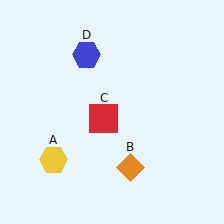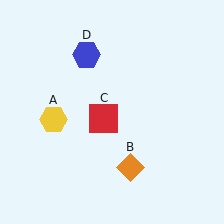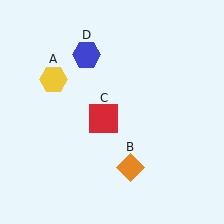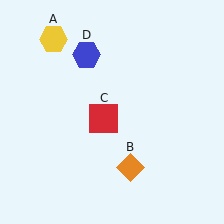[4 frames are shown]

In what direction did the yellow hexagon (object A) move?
The yellow hexagon (object A) moved up.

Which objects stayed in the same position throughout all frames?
Orange diamond (object B) and red square (object C) and blue hexagon (object D) remained stationary.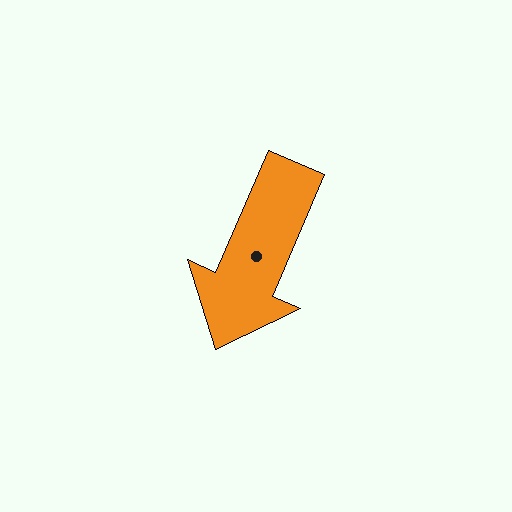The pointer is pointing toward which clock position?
Roughly 7 o'clock.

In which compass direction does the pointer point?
Southwest.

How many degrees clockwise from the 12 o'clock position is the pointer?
Approximately 203 degrees.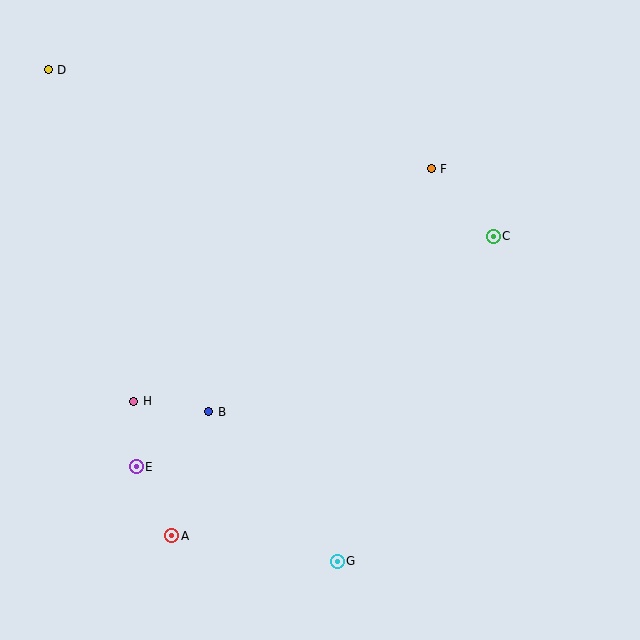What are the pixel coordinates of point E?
Point E is at (136, 467).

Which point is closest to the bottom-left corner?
Point A is closest to the bottom-left corner.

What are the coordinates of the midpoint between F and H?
The midpoint between F and H is at (282, 285).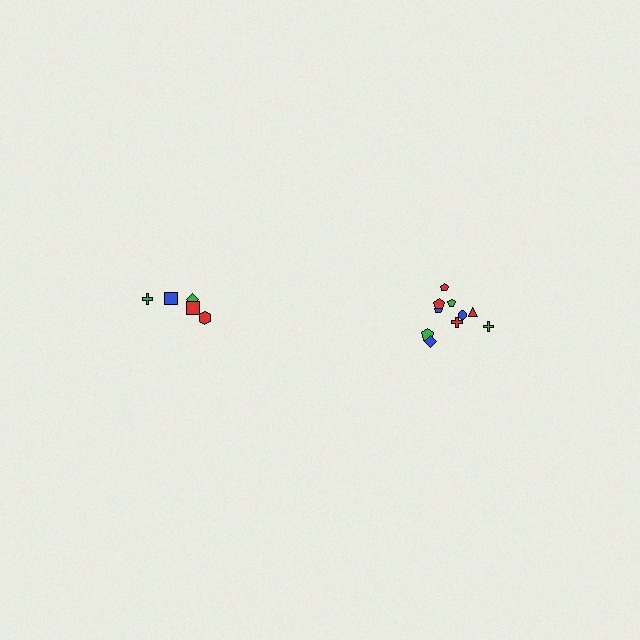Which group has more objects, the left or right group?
The right group.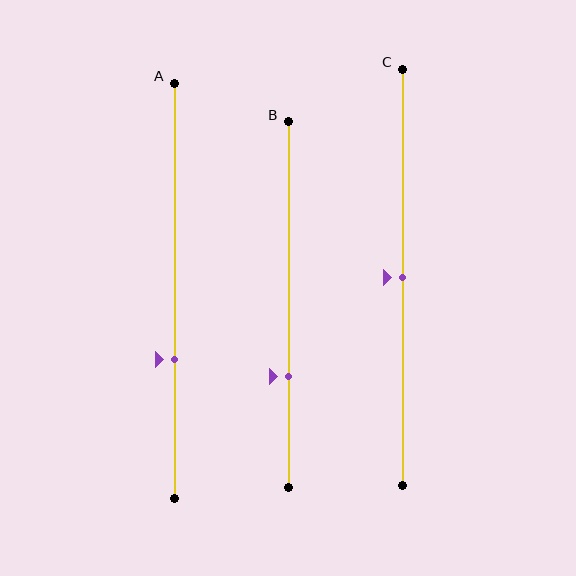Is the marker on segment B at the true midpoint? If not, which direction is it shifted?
No, the marker on segment B is shifted downward by about 20% of the segment length.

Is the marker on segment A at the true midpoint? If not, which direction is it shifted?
No, the marker on segment A is shifted downward by about 16% of the segment length.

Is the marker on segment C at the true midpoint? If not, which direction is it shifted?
Yes, the marker on segment C is at the true midpoint.